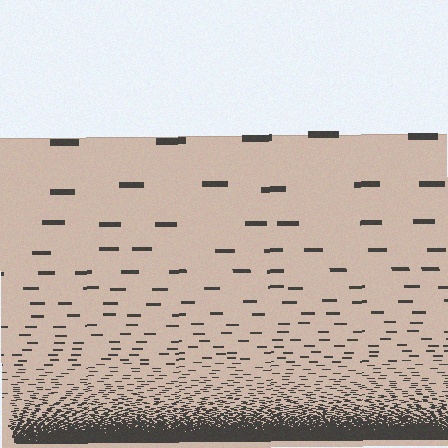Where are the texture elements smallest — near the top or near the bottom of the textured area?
Near the bottom.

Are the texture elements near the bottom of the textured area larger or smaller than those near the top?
Smaller. The gradient is inverted — elements near the bottom are smaller and denser.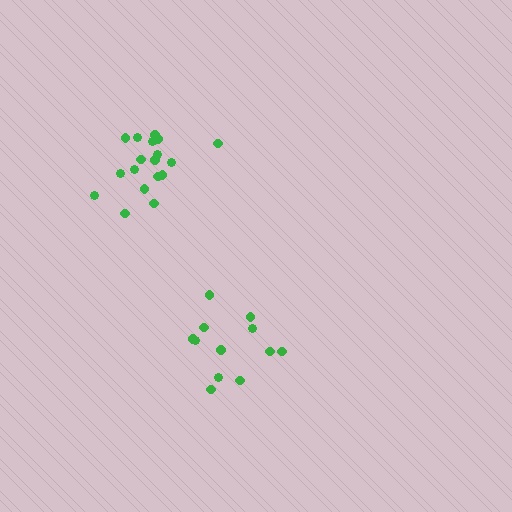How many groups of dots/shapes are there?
There are 2 groups.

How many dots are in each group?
Group 1: 12 dots, Group 2: 18 dots (30 total).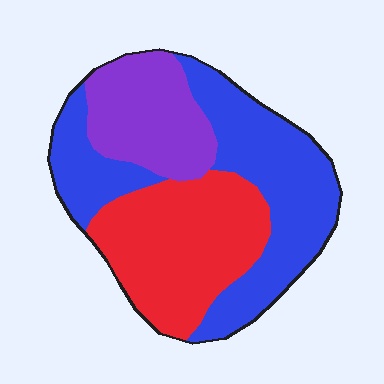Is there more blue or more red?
Blue.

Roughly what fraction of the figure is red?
Red covers roughly 35% of the figure.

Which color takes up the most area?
Blue, at roughly 45%.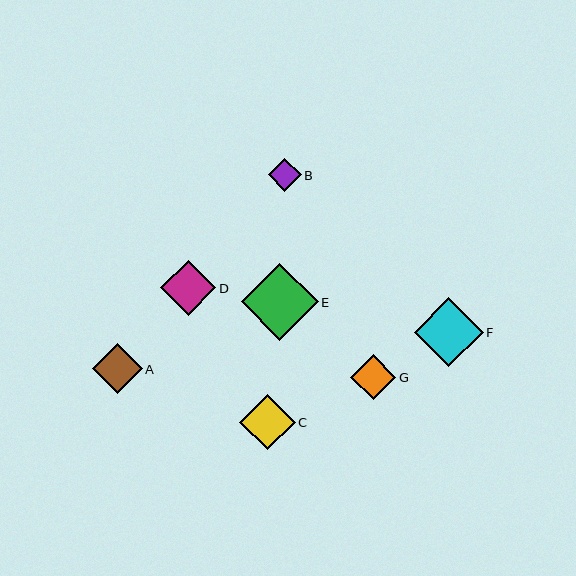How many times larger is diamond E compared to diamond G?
Diamond E is approximately 1.7 times the size of diamond G.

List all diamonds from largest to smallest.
From largest to smallest: E, F, C, D, A, G, B.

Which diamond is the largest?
Diamond E is the largest with a size of approximately 77 pixels.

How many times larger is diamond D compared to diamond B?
Diamond D is approximately 1.7 times the size of diamond B.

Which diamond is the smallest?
Diamond B is the smallest with a size of approximately 33 pixels.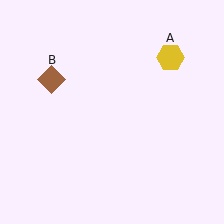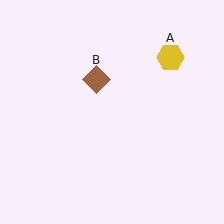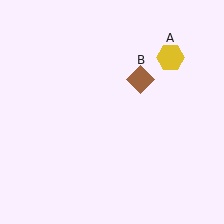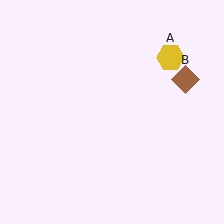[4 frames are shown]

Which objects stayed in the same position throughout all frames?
Yellow hexagon (object A) remained stationary.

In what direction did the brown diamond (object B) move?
The brown diamond (object B) moved right.